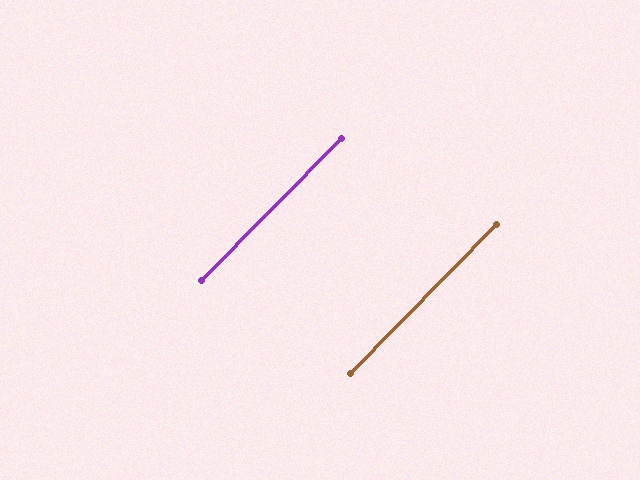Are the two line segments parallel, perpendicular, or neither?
Parallel — their directions differ by only 0.2°.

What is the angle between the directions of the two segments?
Approximately 0 degrees.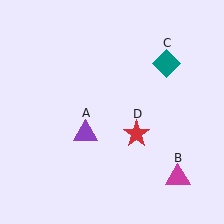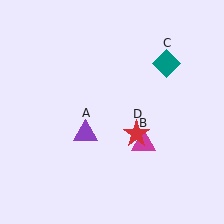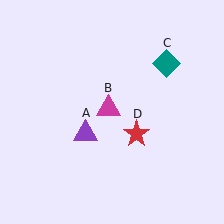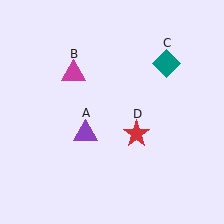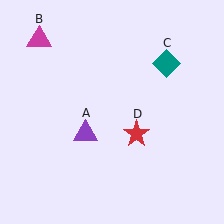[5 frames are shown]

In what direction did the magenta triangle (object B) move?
The magenta triangle (object B) moved up and to the left.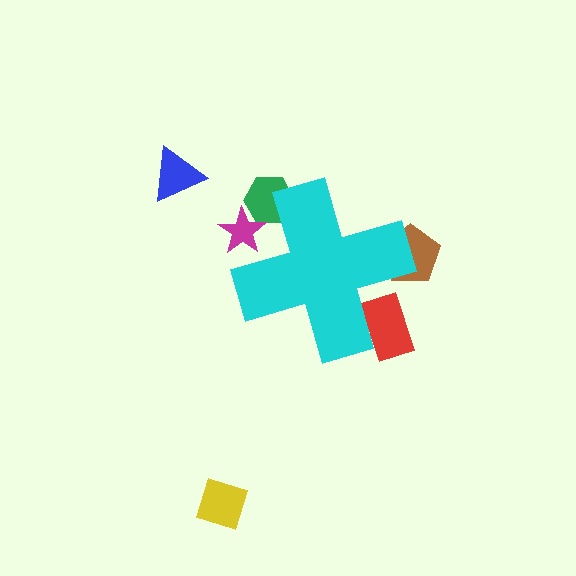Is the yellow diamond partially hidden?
No, the yellow diamond is fully visible.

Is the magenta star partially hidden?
Yes, the magenta star is partially hidden behind the cyan cross.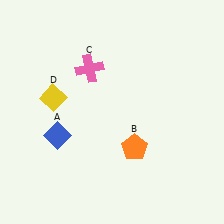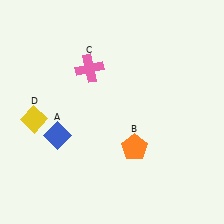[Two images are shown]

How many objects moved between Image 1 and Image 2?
1 object moved between the two images.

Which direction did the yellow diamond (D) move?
The yellow diamond (D) moved down.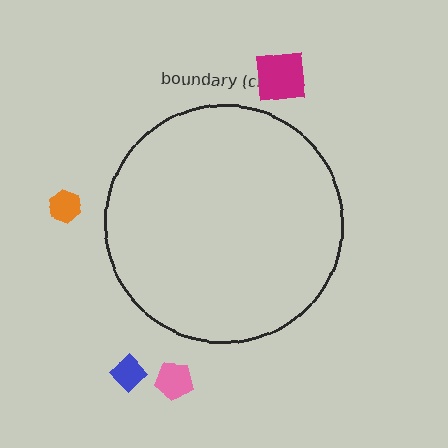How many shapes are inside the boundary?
0 inside, 4 outside.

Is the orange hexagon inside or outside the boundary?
Outside.